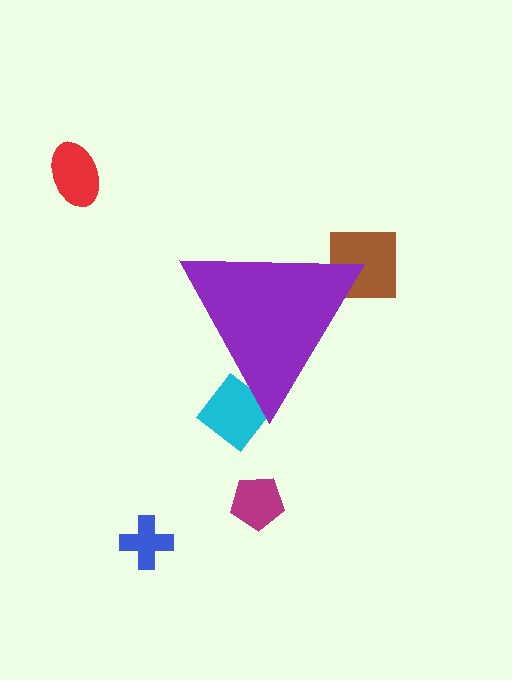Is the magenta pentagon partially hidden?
No, the magenta pentagon is fully visible.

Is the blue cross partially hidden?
No, the blue cross is fully visible.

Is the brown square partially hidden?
Yes, the brown square is partially hidden behind the purple triangle.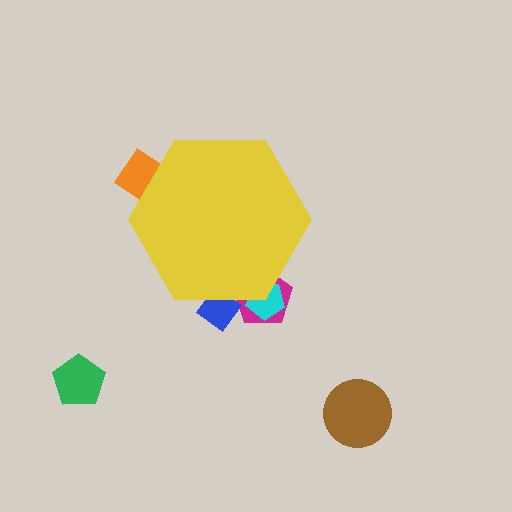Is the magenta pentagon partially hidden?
Yes, the magenta pentagon is partially hidden behind the yellow hexagon.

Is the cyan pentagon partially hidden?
Yes, the cyan pentagon is partially hidden behind the yellow hexagon.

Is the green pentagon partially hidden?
No, the green pentagon is fully visible.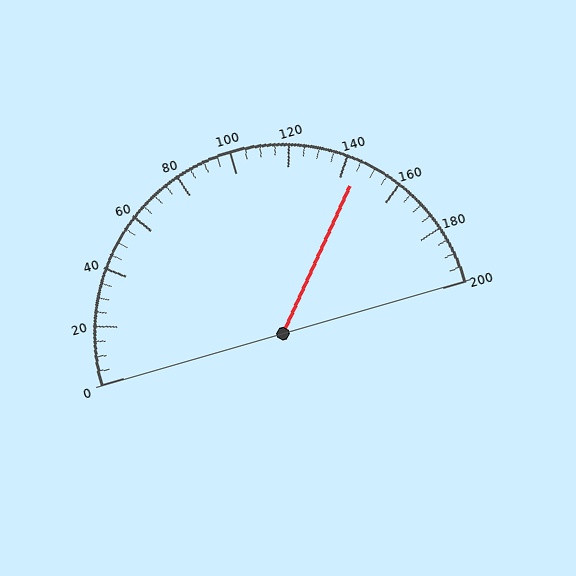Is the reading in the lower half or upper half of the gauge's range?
The reading is in the upper half of the range (0 to 200).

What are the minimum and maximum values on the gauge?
The gauge ranges from 0 to 200.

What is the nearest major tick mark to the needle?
The nearest major tick mark is 140.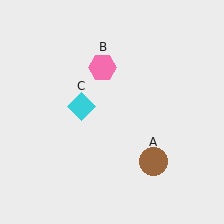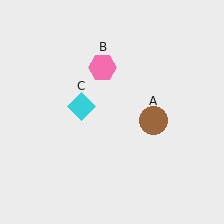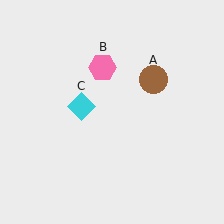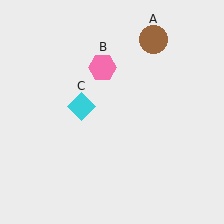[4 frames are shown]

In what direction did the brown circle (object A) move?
The brown circle (object A) moved up.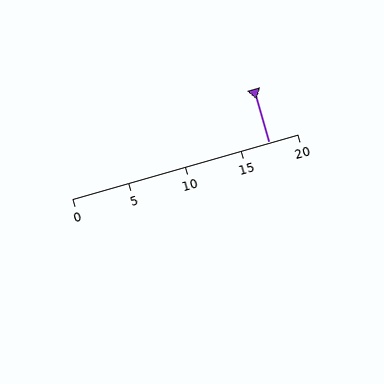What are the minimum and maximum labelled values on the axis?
The axis runs from 0 to 20.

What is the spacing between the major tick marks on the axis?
The major ticks are spaced 5 apart.